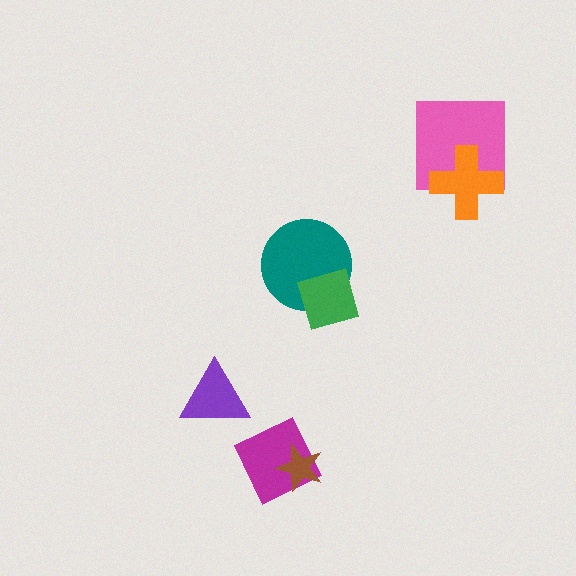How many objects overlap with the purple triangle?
0 objects overlap with the purple triangle.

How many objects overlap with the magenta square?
1 object overlaps with the magenta square.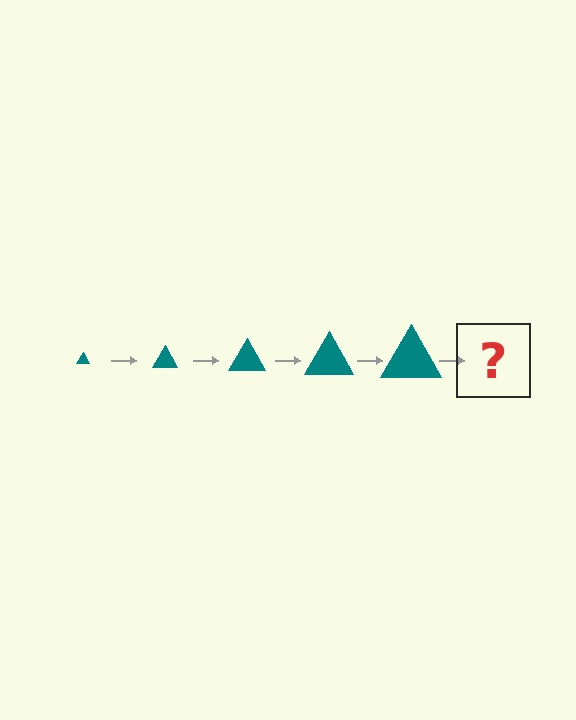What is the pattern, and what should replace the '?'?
The pattern is that the triangle gets progressively larger each step. The '?' should be a teal triangle, larger than the previous one.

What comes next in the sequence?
The next element should be a teal triangle, larger than the previous one.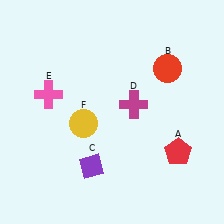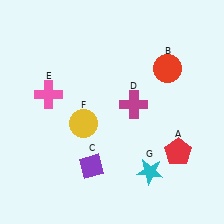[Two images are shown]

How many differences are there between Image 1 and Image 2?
There is 1 difference between the two images.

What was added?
A cyan star (G) was added in Image 2.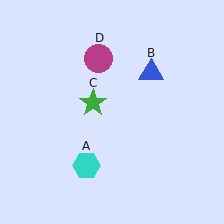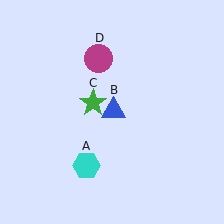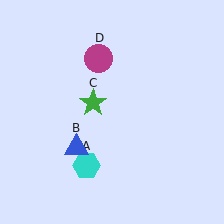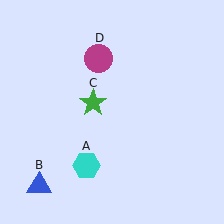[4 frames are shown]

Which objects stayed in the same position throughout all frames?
Cyan hexagon (object A) and green star (object C) and magenta circle (object D) remained stationary.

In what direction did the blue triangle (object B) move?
The blue triangle (object B) moved down and to the left.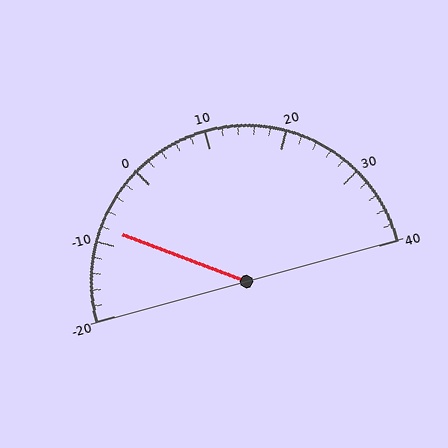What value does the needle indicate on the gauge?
The needle indicates approximately -8.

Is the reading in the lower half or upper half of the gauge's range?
The reading is in the lower half of the range (-20 to 40).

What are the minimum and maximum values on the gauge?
The gauge ranges from -20 to 40.